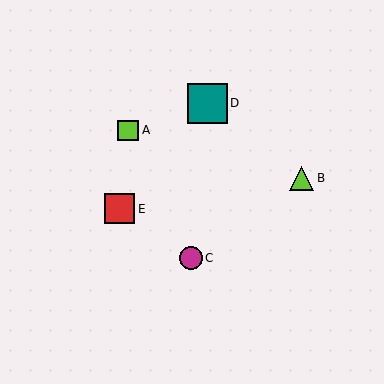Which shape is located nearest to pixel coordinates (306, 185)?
The lime triangle (labeled B) at (301, 178) is nearest to that location.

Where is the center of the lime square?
The center of the lime square is at (128, 130).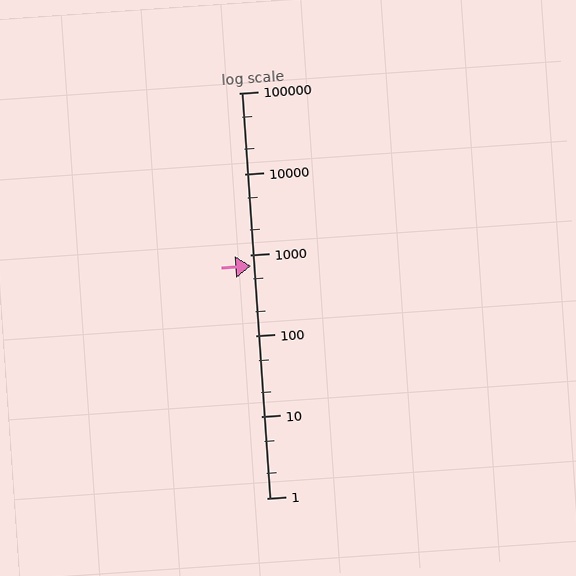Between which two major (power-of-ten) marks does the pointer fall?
The pointer is between 100 and 1000.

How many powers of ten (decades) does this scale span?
The scale spans 5 decades, from 1 to 100000.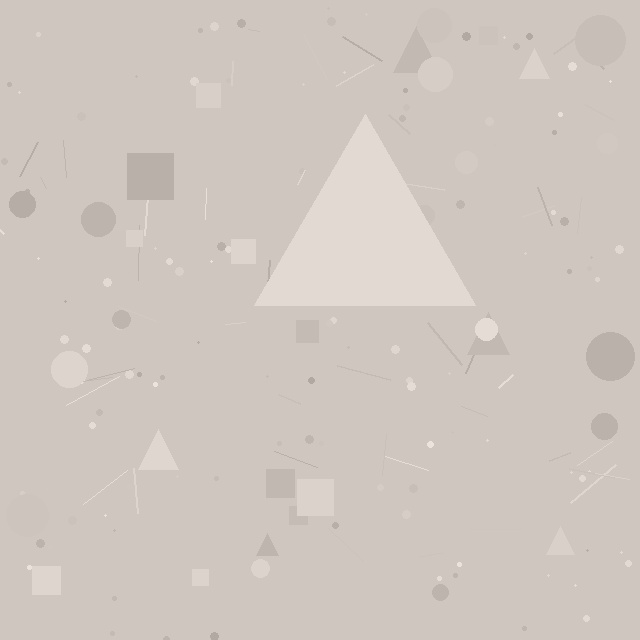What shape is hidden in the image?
A triangle is hidden in the image.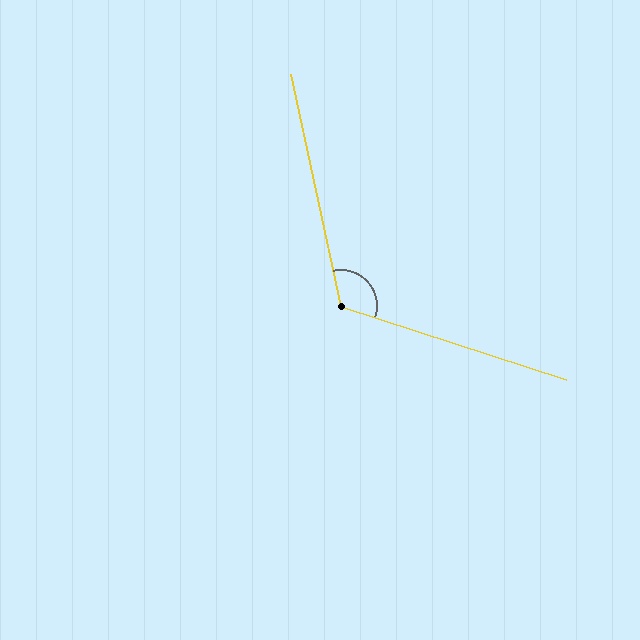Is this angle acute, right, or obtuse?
It is obtuse.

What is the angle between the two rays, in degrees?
Approximately 120 degrees.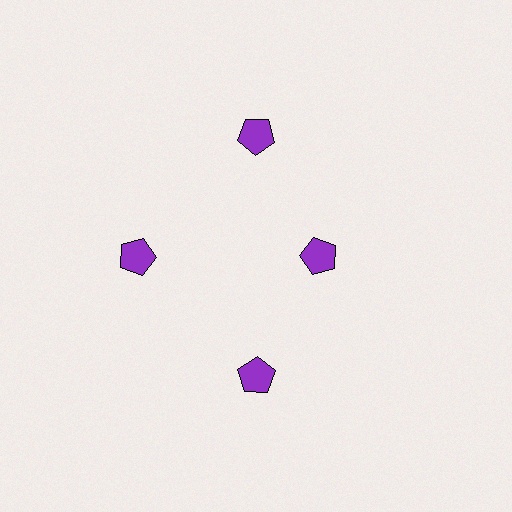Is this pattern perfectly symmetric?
No. The 4 purple pentagons are arranged in a ring, but one element near the 3 o'clock position is pulled inward toward the center, breaking the 4-fold rotational symmetry.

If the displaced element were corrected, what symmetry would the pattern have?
It would have 4-fold rotational symmetry — the pattern would map onto itself every 90 degrees.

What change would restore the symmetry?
The symmetry would be restored by moving it outward, back onto the ring so that all 4 pentagons sit at equal angles and equal distance from the center.